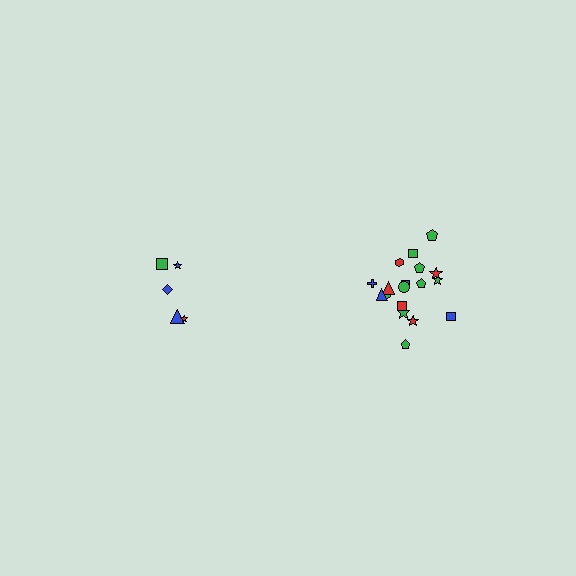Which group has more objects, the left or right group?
The right group.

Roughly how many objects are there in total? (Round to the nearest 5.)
Roughly 25 objects in total.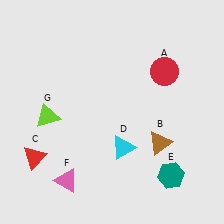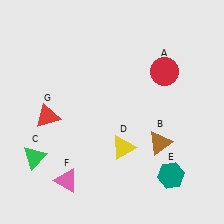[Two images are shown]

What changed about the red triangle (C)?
In Image 1, C is red. In Image 2, it changed to green.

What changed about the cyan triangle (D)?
In Image 1, D is cyan. In Image 2, it changed to yellow.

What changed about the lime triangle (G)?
In Image 1, G is lime. In Image 2, it changed to red.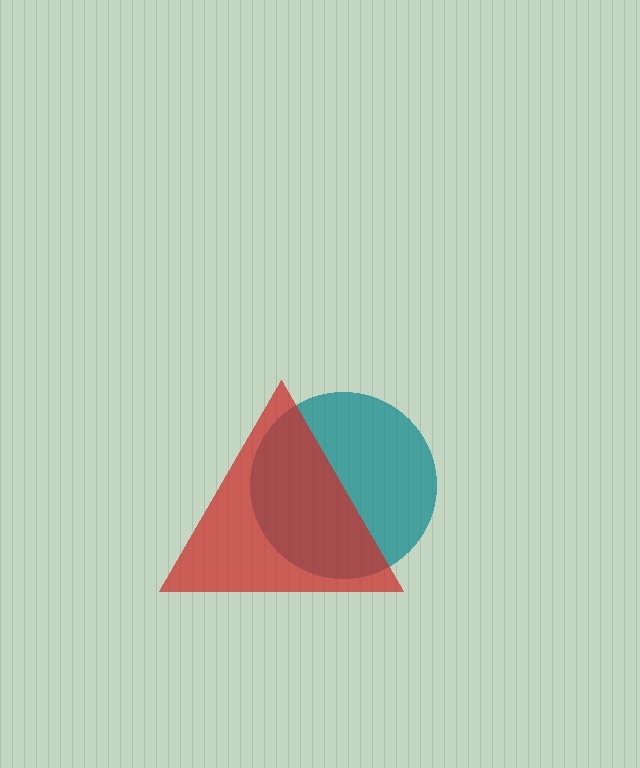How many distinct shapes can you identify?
There are 2 distinct shapes: a teal circle, a red triangle.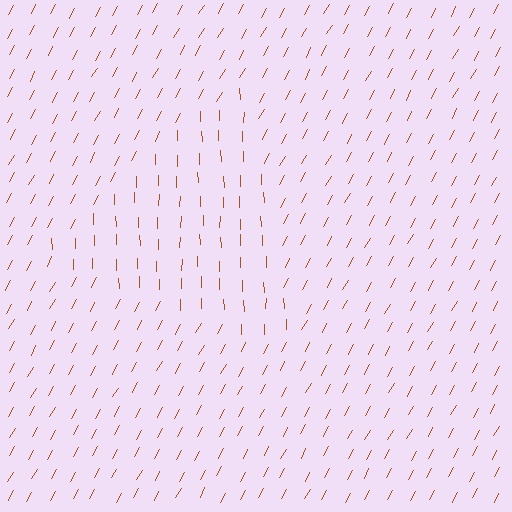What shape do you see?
I see a triangle.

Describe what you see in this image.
The image is filled with small brown line segments. A triangle region in the image has lines oriented differently from the surrounding lines, creating a visible texture boundary.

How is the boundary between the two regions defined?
The boundary is defined purely by a change in line orientation (approximately 30 degrees difference). All lines are the same color and thickness.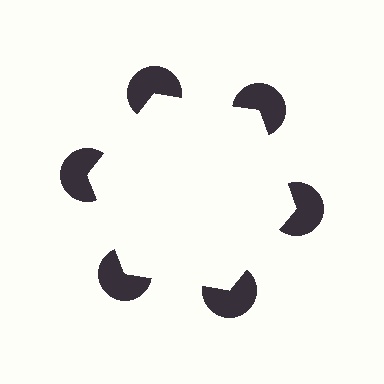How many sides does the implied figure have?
6 sides.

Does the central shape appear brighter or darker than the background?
It typically appears slightly brighter than the background, even though no actual brightness change is drawn.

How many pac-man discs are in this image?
There are 6 — one at each vertex of the illusory hexagon.